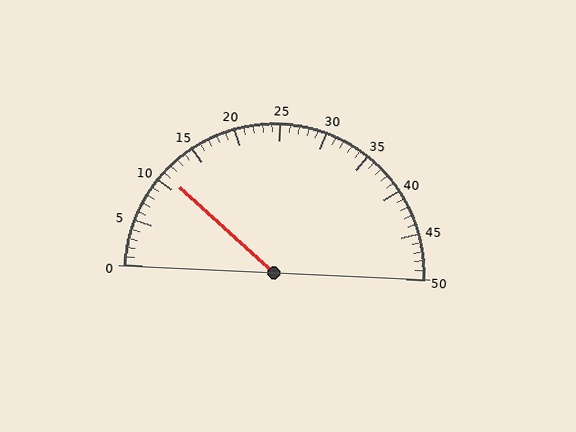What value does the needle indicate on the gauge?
The needle indicates approximately 11.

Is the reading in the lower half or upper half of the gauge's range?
The reading is in the lower half of the range (0 to 50).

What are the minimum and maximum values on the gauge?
The gauge ranges from 0 to 50.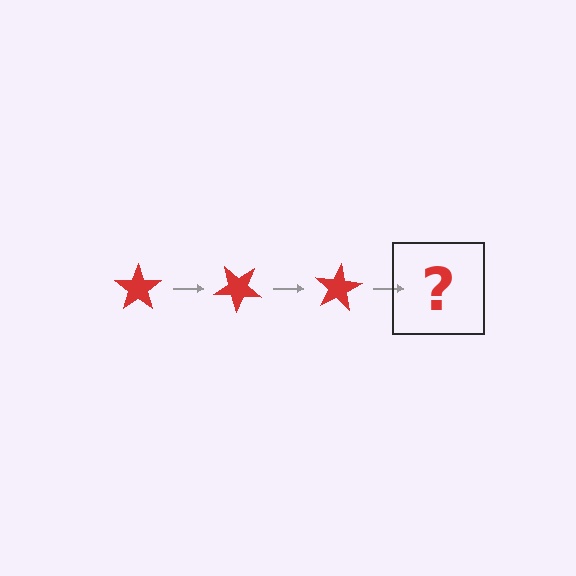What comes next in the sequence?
The next element should be a red star rotated 120 degrees.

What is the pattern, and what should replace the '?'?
The pattern is that the star rotates 40 degrees each step. The '?' should be a red star rotated 120 degrees.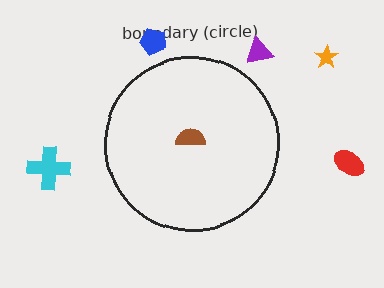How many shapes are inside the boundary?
1 inside, 5 outside.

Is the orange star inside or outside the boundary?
Outside.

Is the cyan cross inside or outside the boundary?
Outside.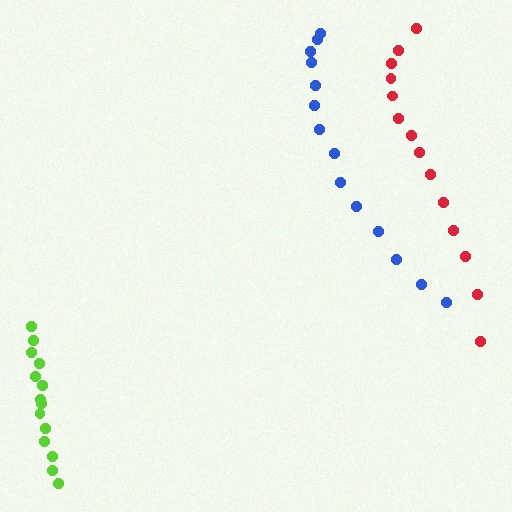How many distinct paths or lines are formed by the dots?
There are 3 distinct paths.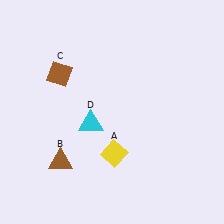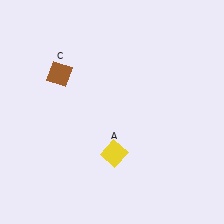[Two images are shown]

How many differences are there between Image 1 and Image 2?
There are 2 differences between the two images.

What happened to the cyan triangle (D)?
The cyan triangle (D) was removed in Image 2. It was in the bottom-left area of Image 1.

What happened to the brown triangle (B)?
The brown triangle (B) was removed in Image 2. It was in the bottom-left area of Image 1.